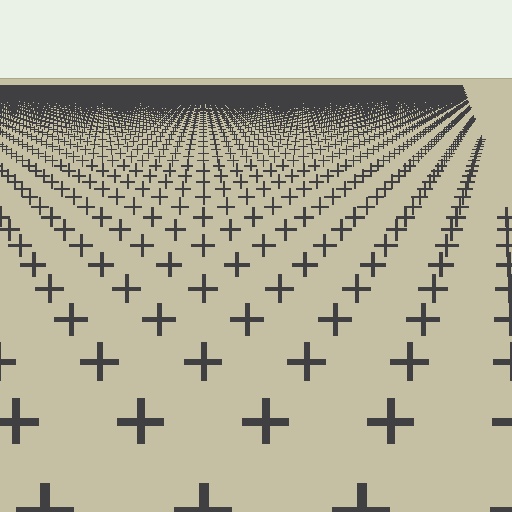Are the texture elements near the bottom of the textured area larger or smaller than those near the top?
Larger. Near the bottom, elements are closer to the viewer and appear at a bigger on-screen size.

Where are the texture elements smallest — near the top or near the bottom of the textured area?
Near the top.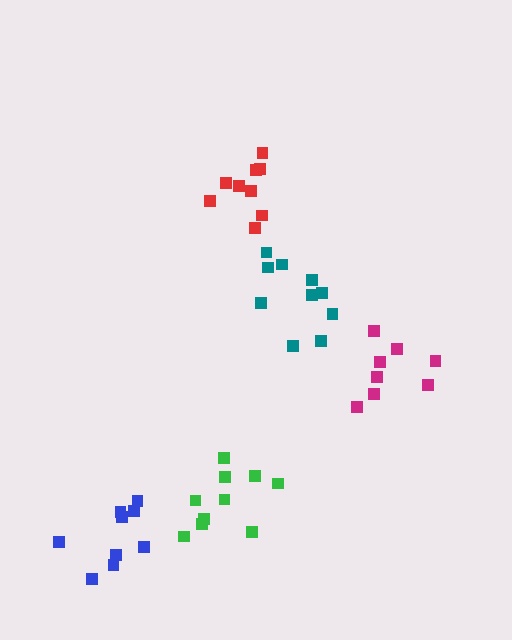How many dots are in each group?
Group 1: 10 dots, Group 2: 9 dots, Group 3: 10 dots, Group 4: 8 dots, Group 5: 9 dots (46 total).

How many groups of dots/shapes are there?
There are 5 groups.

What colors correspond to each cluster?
The clusters are colored: green, red, teal, magenta, blue.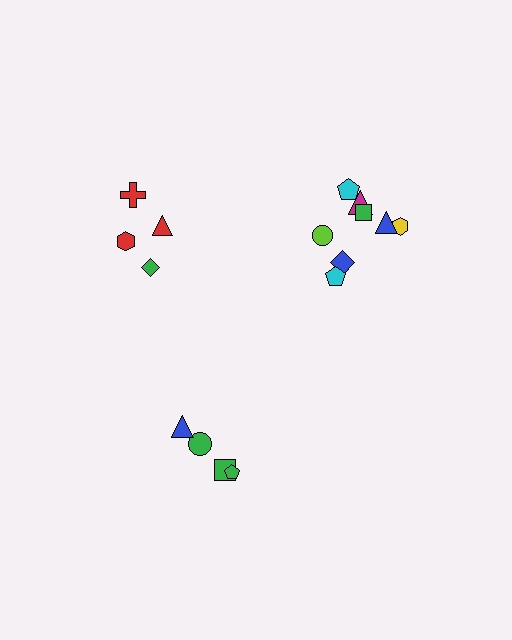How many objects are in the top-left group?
There are 4 objects.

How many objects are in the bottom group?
There are 4 objects.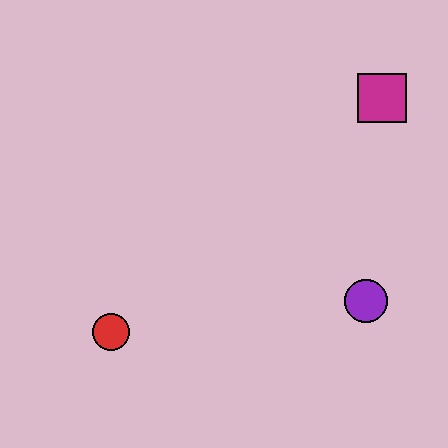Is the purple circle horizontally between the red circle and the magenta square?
Yes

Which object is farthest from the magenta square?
The red circle is farthest from the magenta square.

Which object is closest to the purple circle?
The magenta square is closest to the purple circle.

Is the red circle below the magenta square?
Yes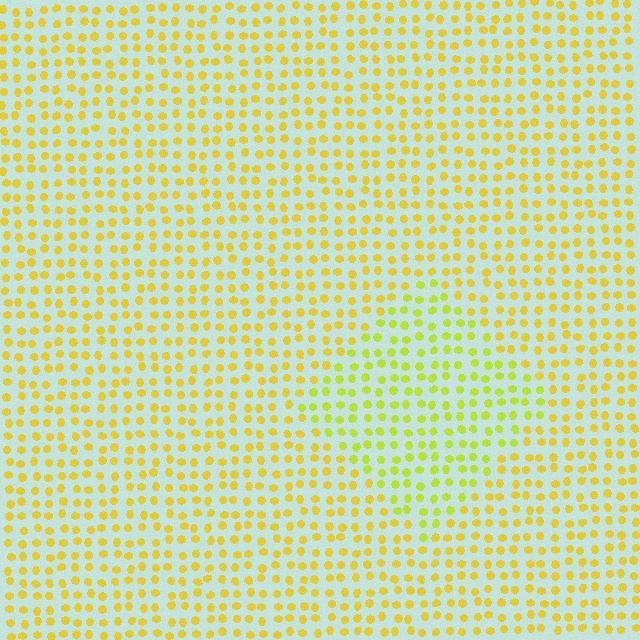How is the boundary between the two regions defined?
The boundary is defined purely by a slight shift in hue (about 25 degrees). Spacing, size, and orientation are identical on both sides.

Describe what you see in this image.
The image is filled with small yellow elements in a uniform arrangement. A diamond-shaped region is visible where the elements are tinted to a slightly different hue, forming a subtle color boundary.